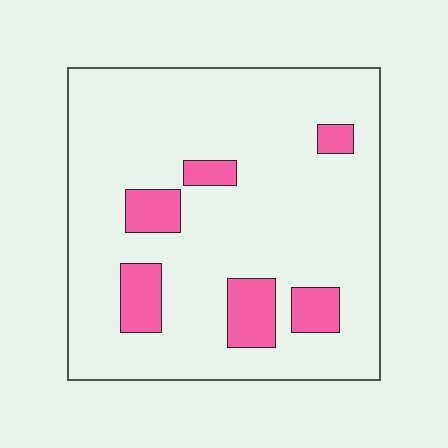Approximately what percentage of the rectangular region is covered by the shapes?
Approximately 15%.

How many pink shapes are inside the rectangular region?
6.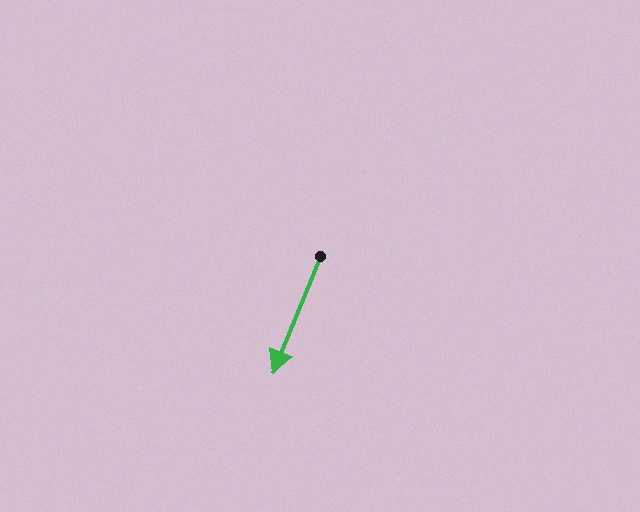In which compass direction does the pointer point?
South.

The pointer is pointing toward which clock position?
Roughly 7 o'clock.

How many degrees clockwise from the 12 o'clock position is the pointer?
Approximately 202 degrees.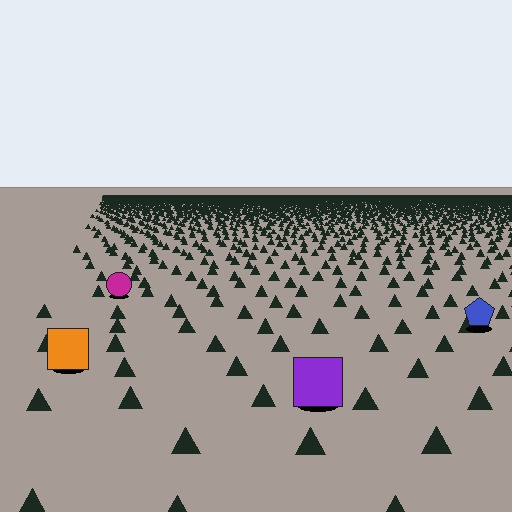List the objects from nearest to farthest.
From nearest to farthest: the purple square, the orange square, the blue pentagon, the magenta circle.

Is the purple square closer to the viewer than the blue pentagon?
Yes. The purple square is closer — you can tell from the texture gradient: the ground texture is coarser near it.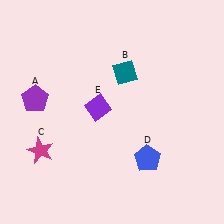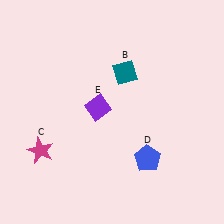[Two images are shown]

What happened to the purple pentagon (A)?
The purple pentagon (A) was removed in Image 2. It was in the top-left area of Image 1.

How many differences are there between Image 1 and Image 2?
There is 1 difference between the two images.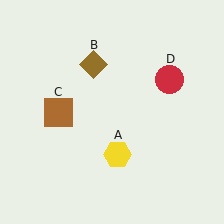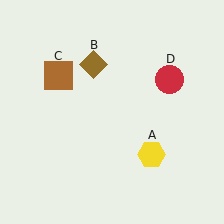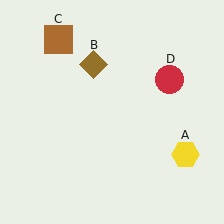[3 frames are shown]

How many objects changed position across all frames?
2 objects changed position: yellow hexagon (object A), brown square (object C).